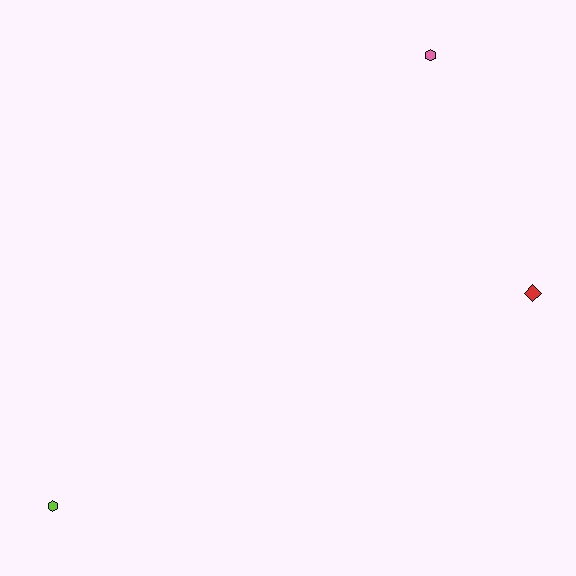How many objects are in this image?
There are 3 objects.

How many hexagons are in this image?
There are 2 hexagons.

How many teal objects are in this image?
There are no teal objects.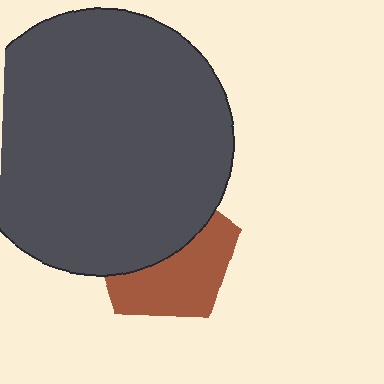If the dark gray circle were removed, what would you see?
You would see the complete brown pentagon.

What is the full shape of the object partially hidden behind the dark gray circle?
The partially hidden object is a brown pentagon.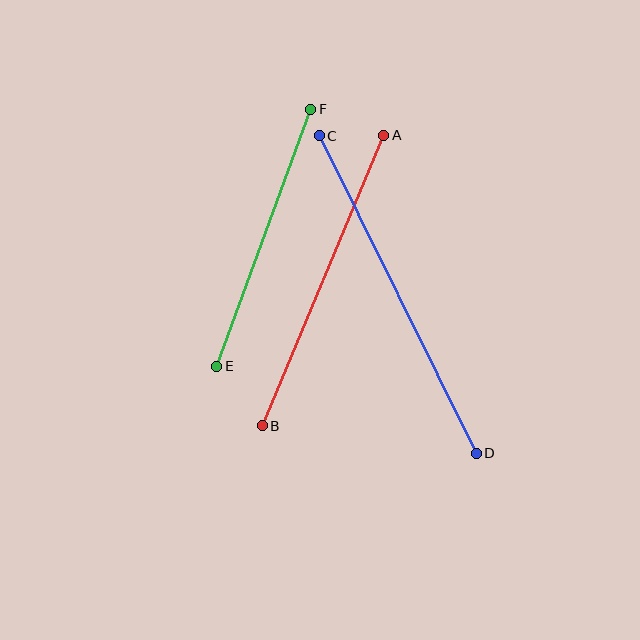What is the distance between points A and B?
The distance is approximately 315 pixels.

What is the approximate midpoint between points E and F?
The midpoint is at approximately (264, 238) pixels.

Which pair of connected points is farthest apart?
Points C and D are farthest apart.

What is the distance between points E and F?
The distance is approximately 274 pixels.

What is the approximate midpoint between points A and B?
The midpoint is at approximately (323, 281) pixels.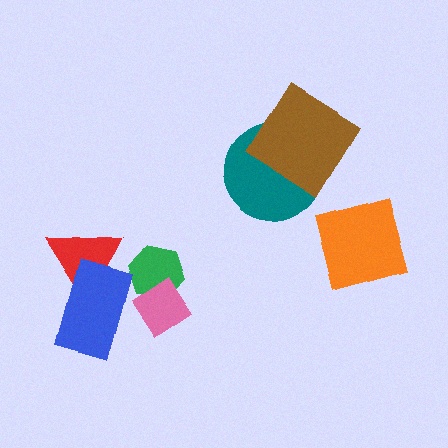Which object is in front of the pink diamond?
The blue rectangle is in front of the pink diamond.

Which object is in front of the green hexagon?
The pink diamond is in front of the green hexagon.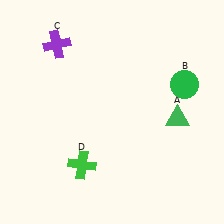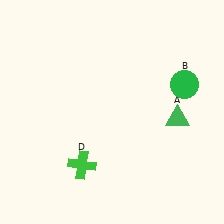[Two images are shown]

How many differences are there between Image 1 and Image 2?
There is 1 difference between the two images.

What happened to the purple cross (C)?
The purple cross (C) was removed in Image 2. It was in the top-left area of Image 1.